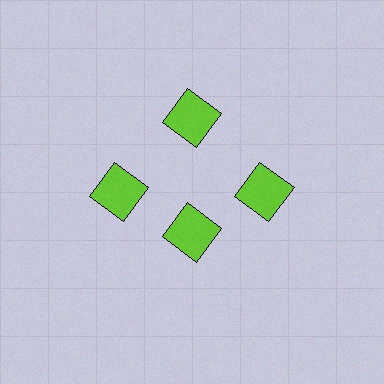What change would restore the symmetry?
The symmetry would be restored by moving it outward, back onto the ring so that all 4 squares sit at equal angles and equal distance from the center.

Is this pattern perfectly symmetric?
No. The 4 lime squares are arranged in a ring, but one element near the 6 o'clock position is pulled inward toward the center, breaking the 4-fold rotational symmetry.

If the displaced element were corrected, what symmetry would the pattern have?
It would have 4-fold rotational symmetry — the pattern would map onto itself every 90 degrees.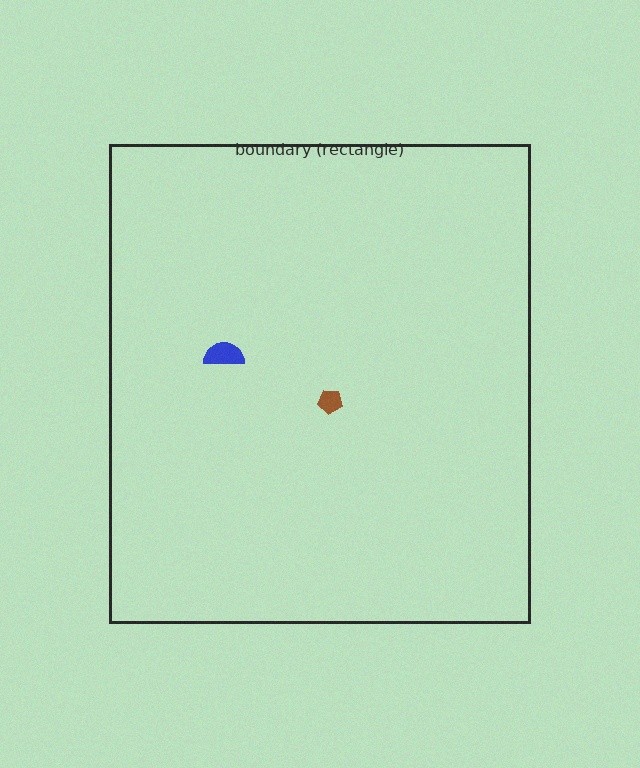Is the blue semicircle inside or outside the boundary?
Inside.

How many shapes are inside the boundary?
2 inside, 0 outside.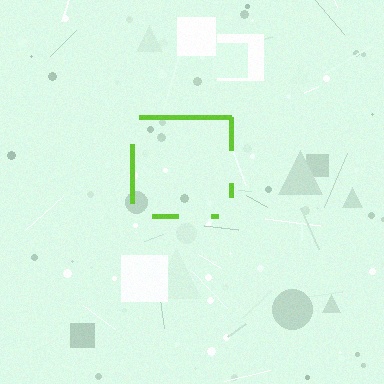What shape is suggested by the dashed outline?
The dashed outline suggests a square.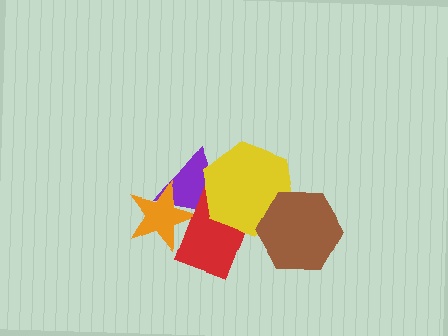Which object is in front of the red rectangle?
The yellow hexagon is in front of the red rectangle.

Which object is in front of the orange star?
The red rectangle is in front of the orange star.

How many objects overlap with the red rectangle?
3 objects overlap with the red rectangle.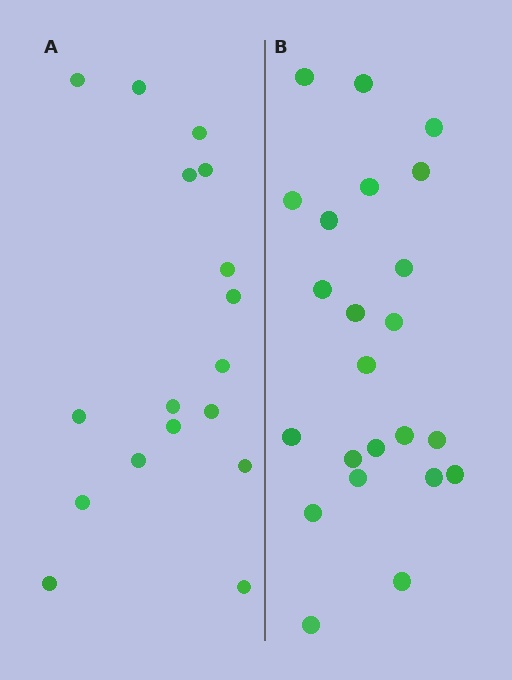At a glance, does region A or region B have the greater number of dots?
Region B (the right region) has more dots.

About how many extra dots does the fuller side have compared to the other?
Region B has about 6 more dots than region A.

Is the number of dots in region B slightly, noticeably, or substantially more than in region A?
Region B has noticeably more, but not dramatically so. The ratio is roughly 1.4 to 1.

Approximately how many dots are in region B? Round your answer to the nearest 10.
About 20 dots. (The exact count is 23, which rounds to 20.)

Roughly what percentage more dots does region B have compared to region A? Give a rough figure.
About 35% more.